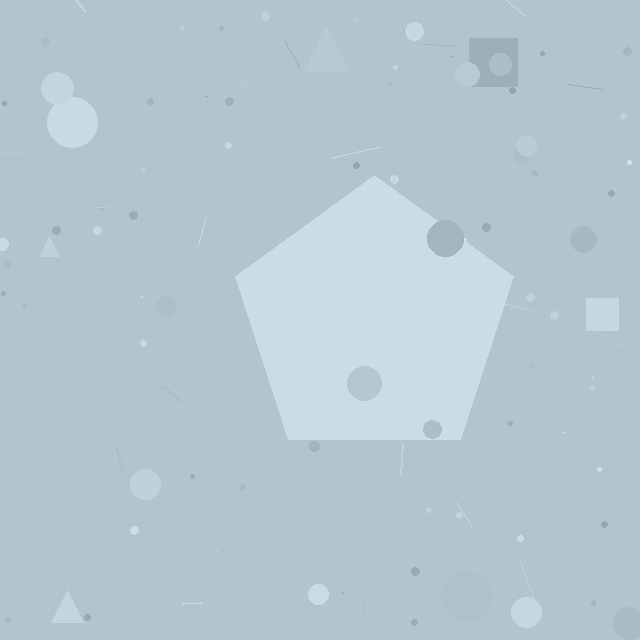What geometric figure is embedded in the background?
A pentagon is embedded in the background.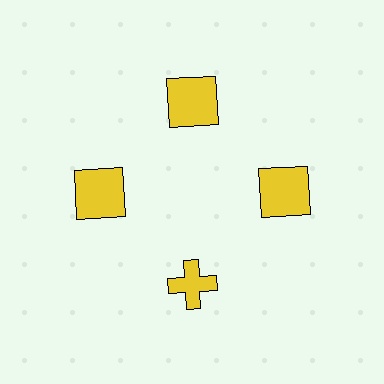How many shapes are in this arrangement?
There are 4 shapes arranged in a ring pattern.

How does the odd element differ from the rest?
It has a different shape: cross instead of square.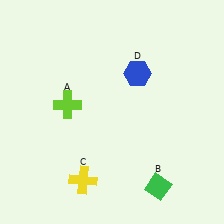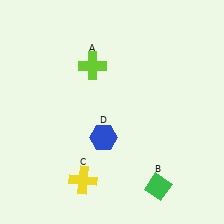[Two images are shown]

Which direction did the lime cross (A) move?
The lime cross (A) moved up.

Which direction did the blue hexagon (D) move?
The blue hexagon (D) moved down.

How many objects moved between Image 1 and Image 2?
2 objects moved between the two images.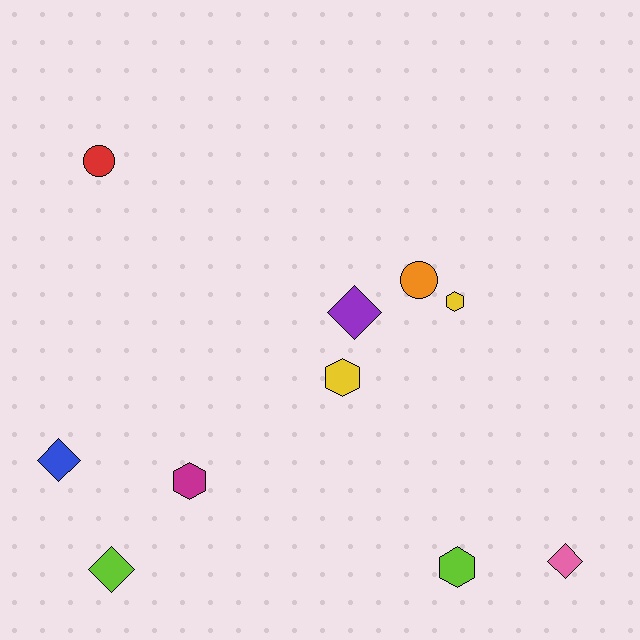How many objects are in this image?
There are 10 objects.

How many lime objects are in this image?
There are 2 lime objects.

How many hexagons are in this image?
There are 4 hexagons.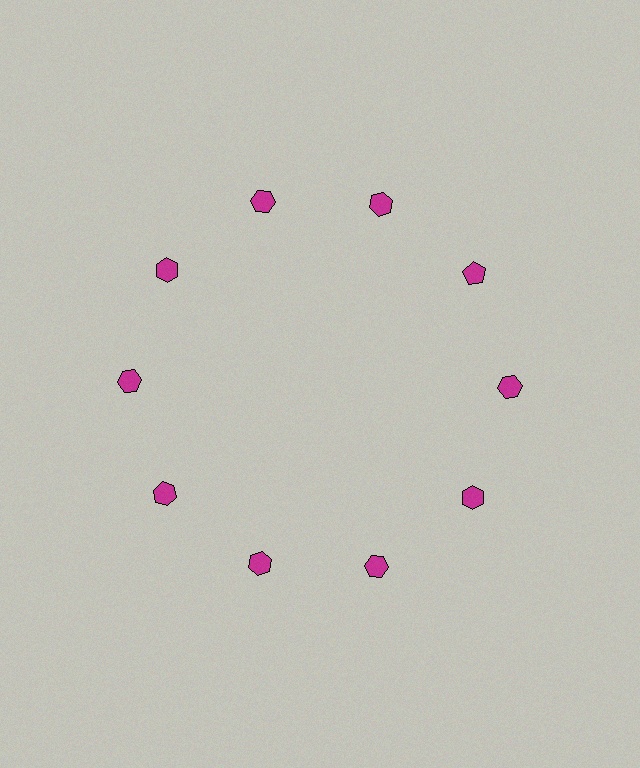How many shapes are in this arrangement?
There are 10 shapes arranged in a ring pattern.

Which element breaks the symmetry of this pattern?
The magenta pentagon at roughly the 2 o'clock position breaks the symmetry. All other shapes are magenta hexagons.